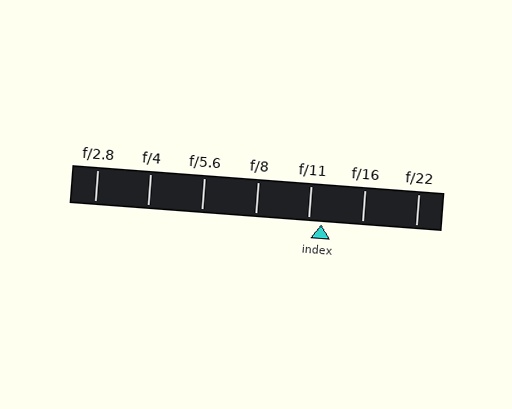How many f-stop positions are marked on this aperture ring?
There are 7 f-stop positions marked.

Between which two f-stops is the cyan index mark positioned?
The index mark is between f/11 and f/16.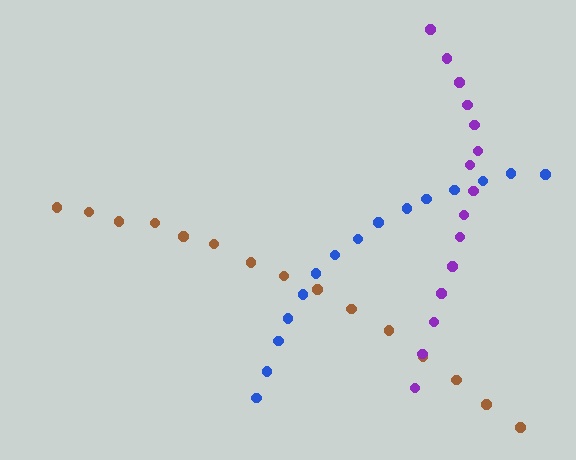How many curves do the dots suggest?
There are 3 distinct paths.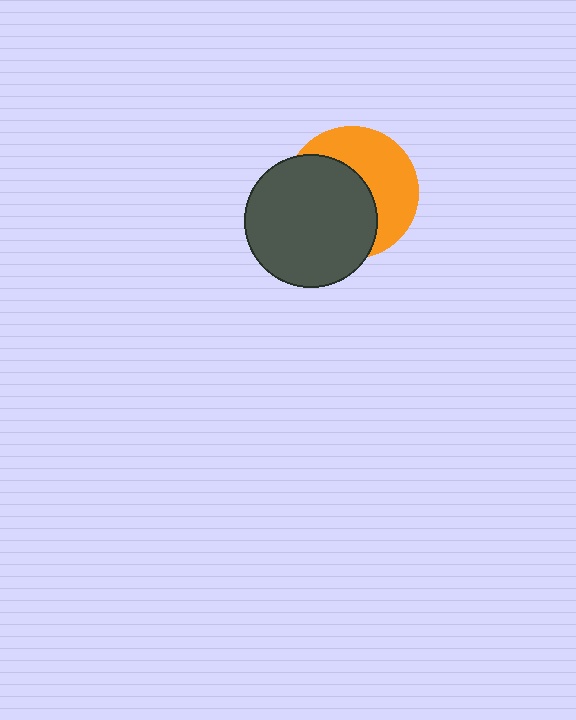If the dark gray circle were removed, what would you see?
You would see the complete orange circle.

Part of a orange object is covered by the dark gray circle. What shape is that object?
It is a circle.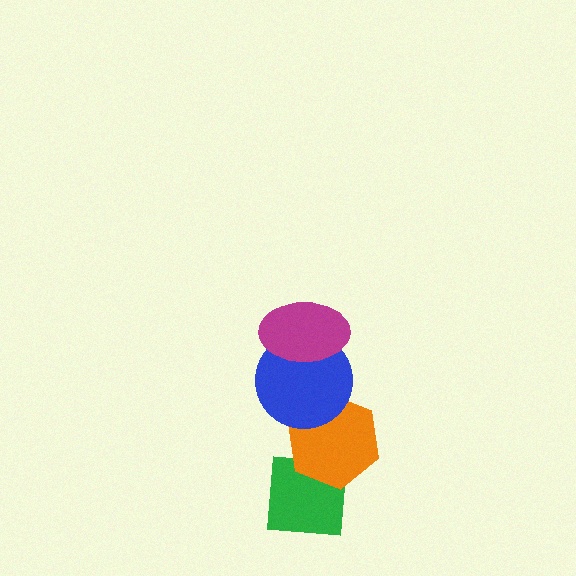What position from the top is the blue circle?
The blue circle is 2nd from the top.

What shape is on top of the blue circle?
The magenta ellipse is on top of the blue circle.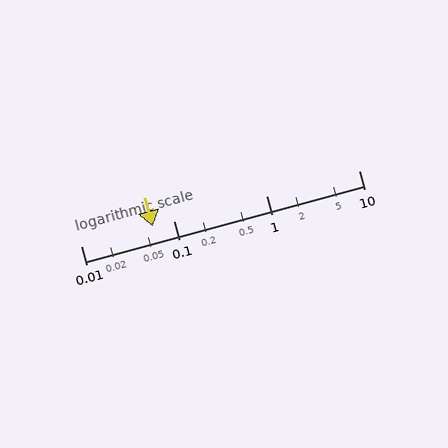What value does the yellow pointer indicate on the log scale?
The pointer indicates approximately 0.059.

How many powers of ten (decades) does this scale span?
The scale spans 3 decades, from 0.01 to 10.